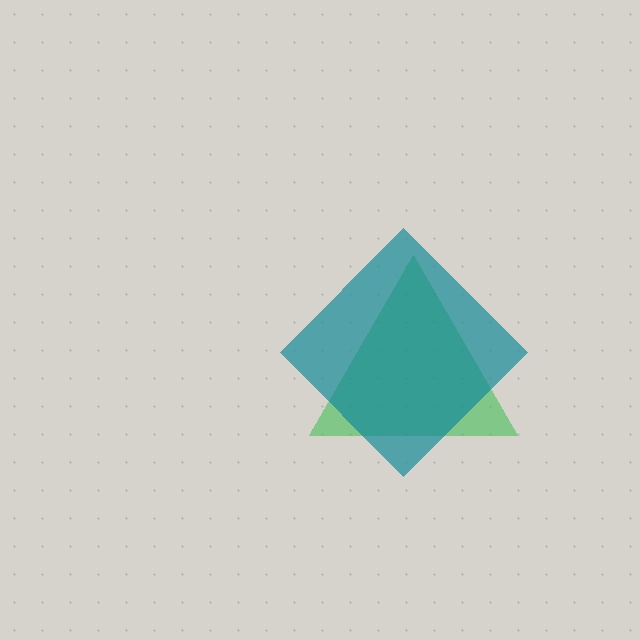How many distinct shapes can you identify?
There are 2 distinct shapes: a green triangle, a teal diamond.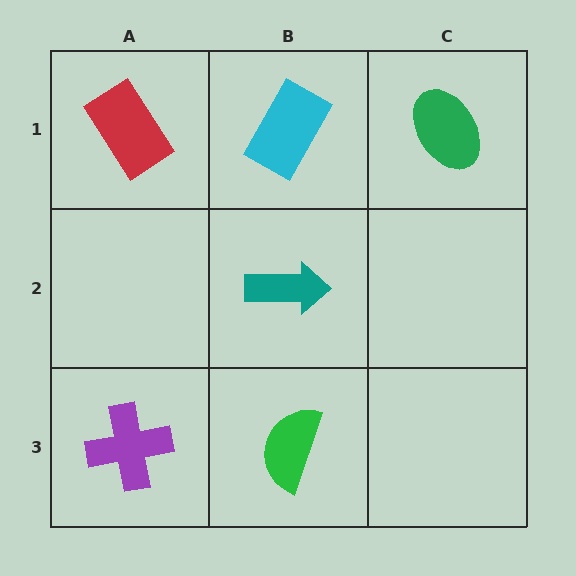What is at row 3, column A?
A purple cross.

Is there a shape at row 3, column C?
No, that cell is empty.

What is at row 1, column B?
A cyan rectangle.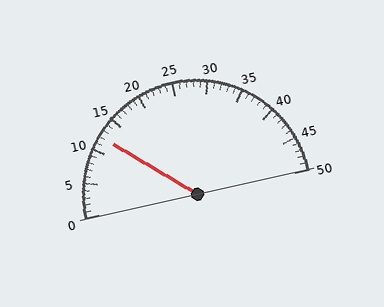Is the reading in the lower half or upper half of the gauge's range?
The reading is in the lower half of the range (0 to 50).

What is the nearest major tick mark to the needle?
The nearest major tick mark is 10.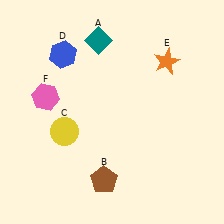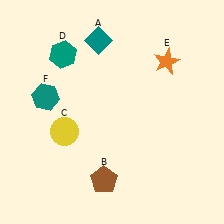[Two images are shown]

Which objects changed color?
D changed from blue to teal. F changed from pink to teal.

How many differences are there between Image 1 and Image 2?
There are 2 differences between the two images.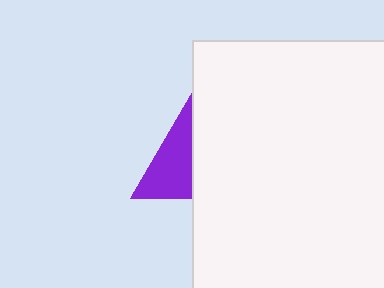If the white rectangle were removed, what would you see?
You would see the complete purple triangle.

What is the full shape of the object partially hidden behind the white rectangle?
The partially hidden object is a purple triangle.